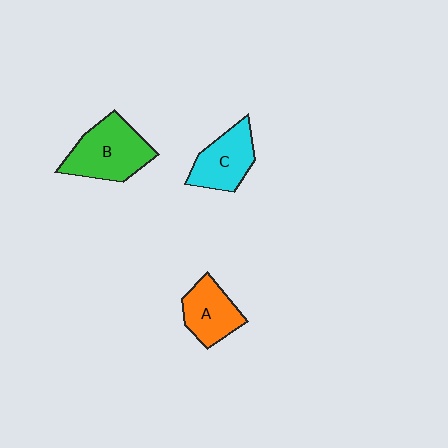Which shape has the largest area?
Shape B (green).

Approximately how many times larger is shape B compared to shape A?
Approximately 1.4 times.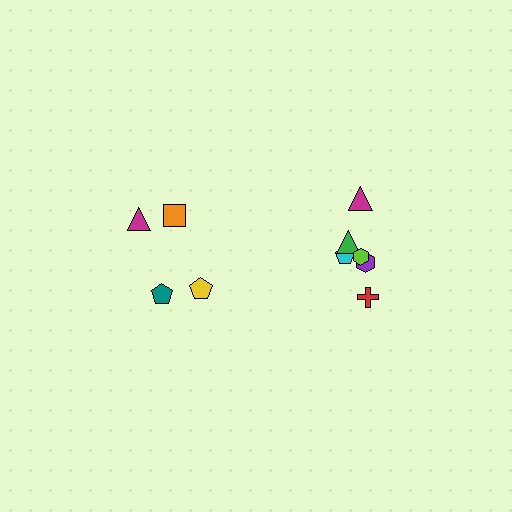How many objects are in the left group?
There are 4 objects.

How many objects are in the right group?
There are 6 objects.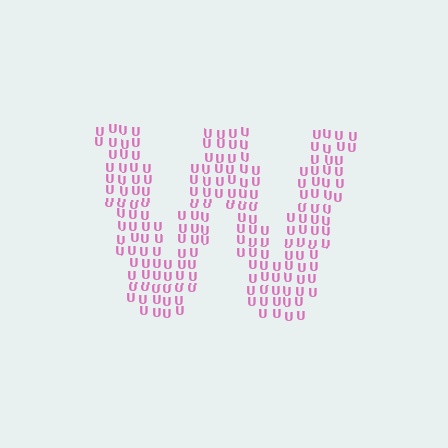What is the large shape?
The large shape is the letter W.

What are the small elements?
The small elements are letter U's.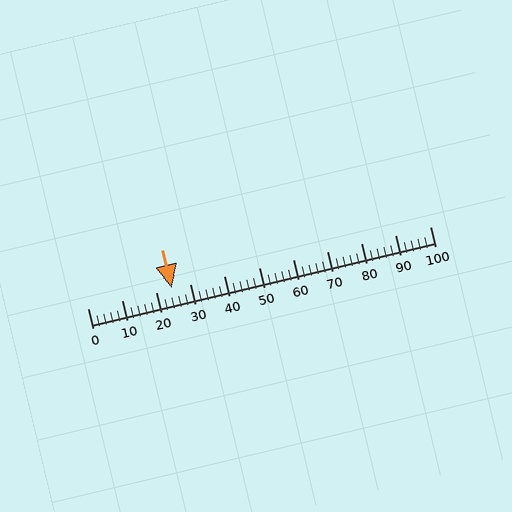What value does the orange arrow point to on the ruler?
The orange arrow points to approximately 24.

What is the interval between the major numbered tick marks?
The major tick marks are spaced 10 units apart.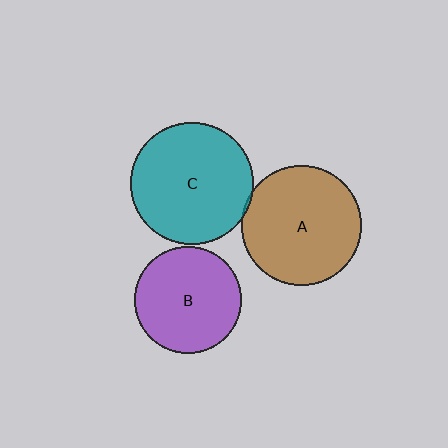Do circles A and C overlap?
Yes.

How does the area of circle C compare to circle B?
Approximately 1.3 times.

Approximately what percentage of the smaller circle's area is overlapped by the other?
Approximately 5%.